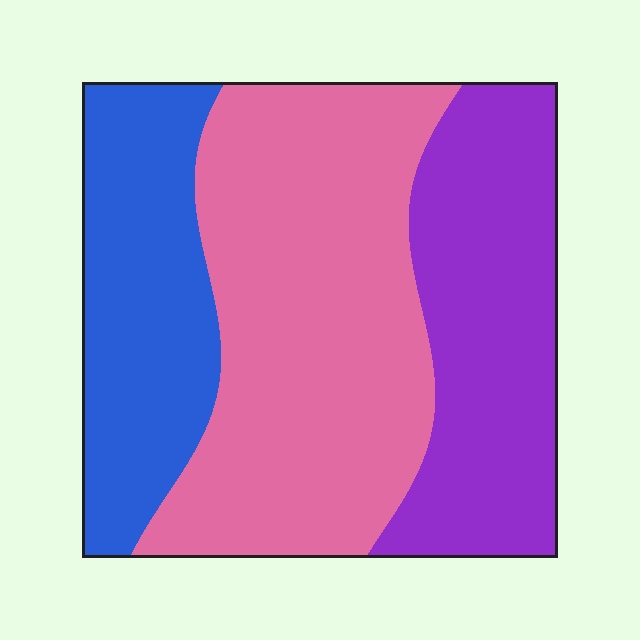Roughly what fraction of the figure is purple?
Purple covers 29% of the figure.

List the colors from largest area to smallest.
From largest to smallest: pink, purple, blue.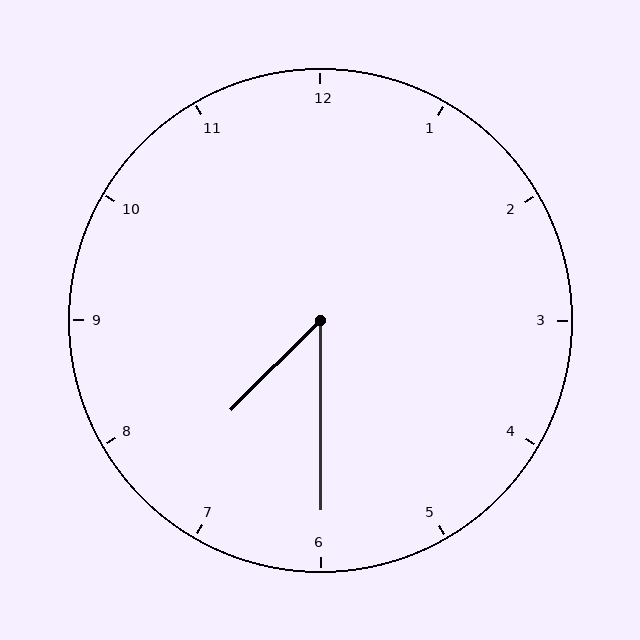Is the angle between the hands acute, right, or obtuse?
It is acute.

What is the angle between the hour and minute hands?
Approximately 45 degrees.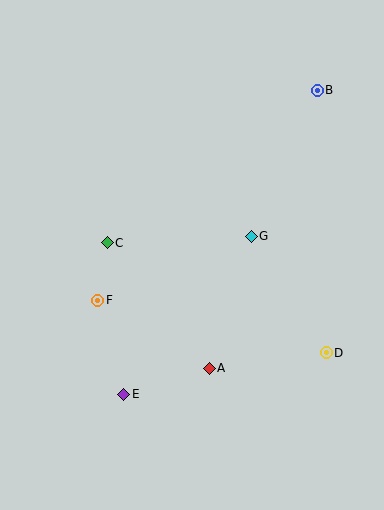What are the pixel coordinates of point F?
Point F is at (98, 300).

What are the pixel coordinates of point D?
Point D is at (326, 353).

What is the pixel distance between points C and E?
The distance between C and E is 152 pixels.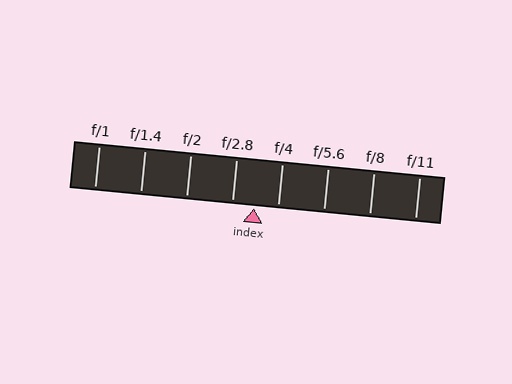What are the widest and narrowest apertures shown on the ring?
The widest aperture shown is f/1 and the narrowest is f/11.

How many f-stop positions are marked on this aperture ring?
There are 8 f-stop positions marked.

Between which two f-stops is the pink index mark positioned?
The index mark is between f/2.8 and f/4.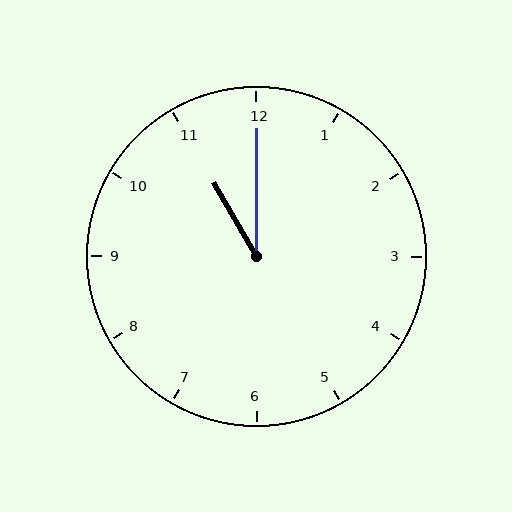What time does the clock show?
11:00.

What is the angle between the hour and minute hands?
Approximately 30 degrees.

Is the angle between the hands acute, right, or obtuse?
It is acute.